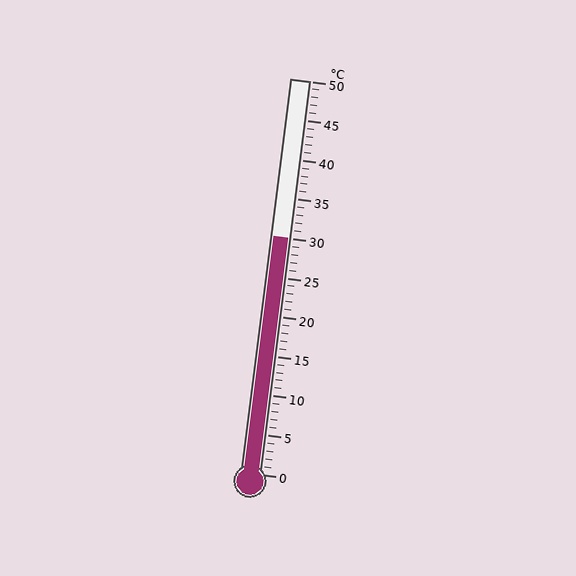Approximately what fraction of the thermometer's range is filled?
The thermometer is filled to approximately 60% of its range.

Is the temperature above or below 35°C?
The temperature is below 35°C.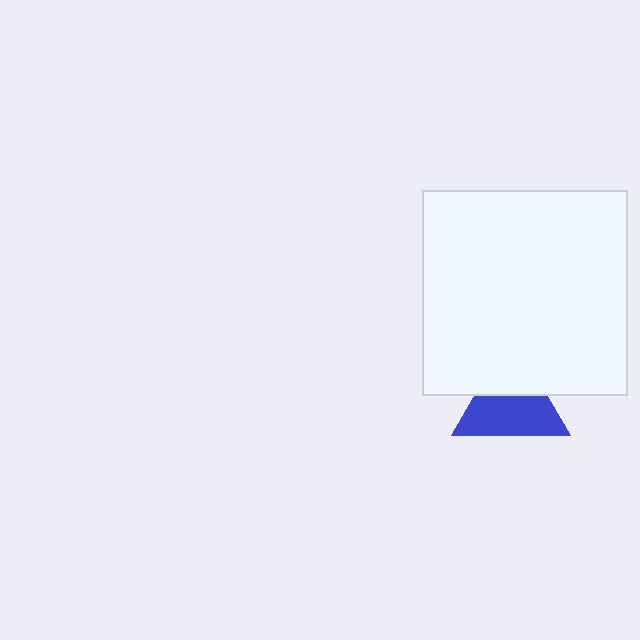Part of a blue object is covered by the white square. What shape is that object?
It is a triangle.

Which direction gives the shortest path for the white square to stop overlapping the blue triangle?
Moving up gives the shortest separation.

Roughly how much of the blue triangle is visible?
About half of it is visible (roughly 63%).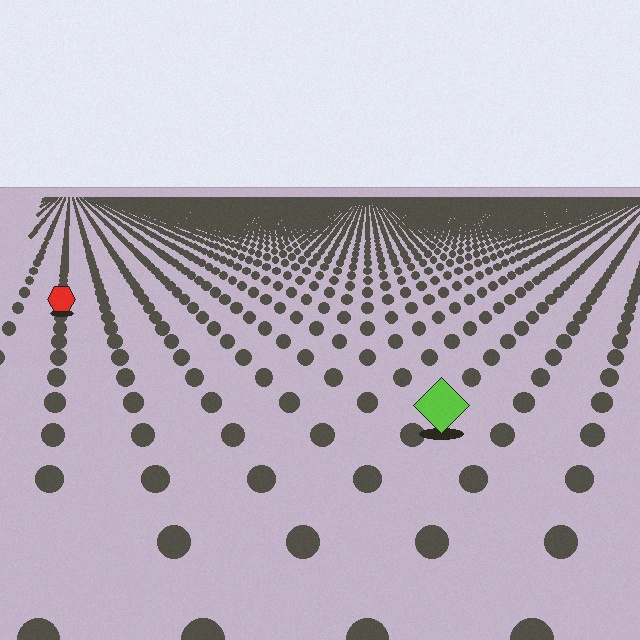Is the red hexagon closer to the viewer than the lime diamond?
No. The lime diamond is closer — you can tell from the texture gradient: the ground texture is coarser near it.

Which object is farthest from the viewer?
The red hexagon is farthest from the viewer. It appears smaller and the ground texture around it is denser.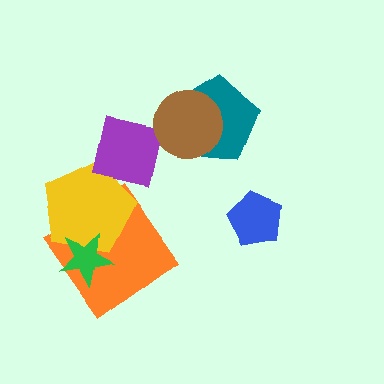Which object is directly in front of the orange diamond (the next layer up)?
The yellow pentagon is directly in front of the orange diamond.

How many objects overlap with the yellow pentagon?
3 objects overlap with the yellow pentagon.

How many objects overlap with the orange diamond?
2 objects overlap with the orange diamond.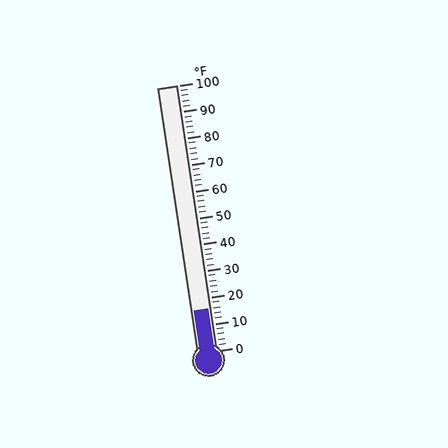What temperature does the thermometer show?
The thermometer shows approximately 16°F.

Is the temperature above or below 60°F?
The temperature is below 60°F.